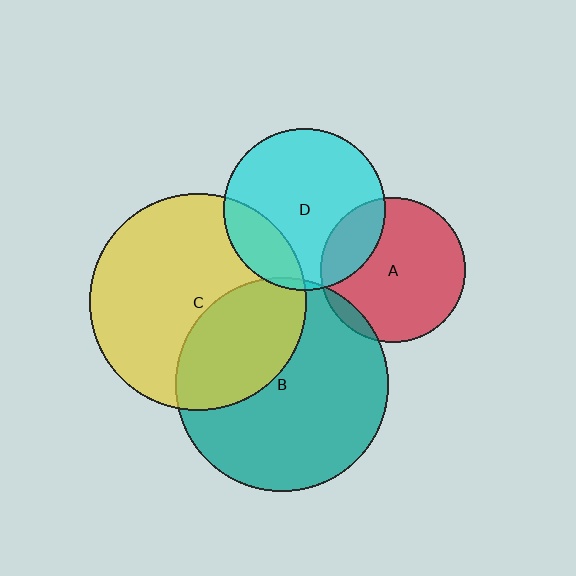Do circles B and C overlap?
Yes.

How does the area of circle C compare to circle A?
Approximately 2.3 times.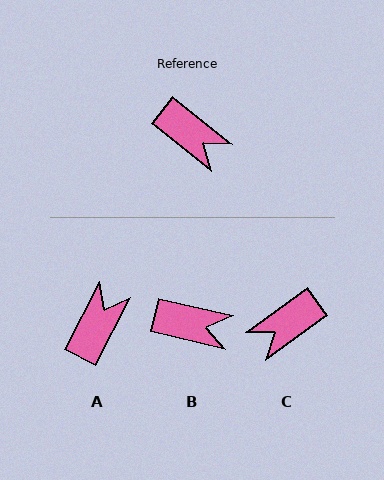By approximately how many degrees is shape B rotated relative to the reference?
Approximately 26 degrees counter-clockwise.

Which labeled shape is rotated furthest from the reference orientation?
C, about 106 degrees away.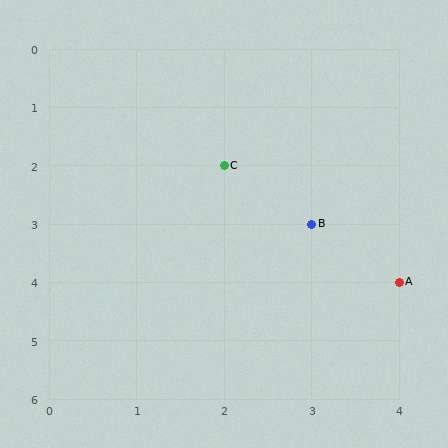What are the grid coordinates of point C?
Point C is at grid coordinates (2, 2).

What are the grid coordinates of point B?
Point B is at grid coordinates (3, 3).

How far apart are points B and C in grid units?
Points B and C are 1 column and 1 row apart (about 1.4 grid units diagonally).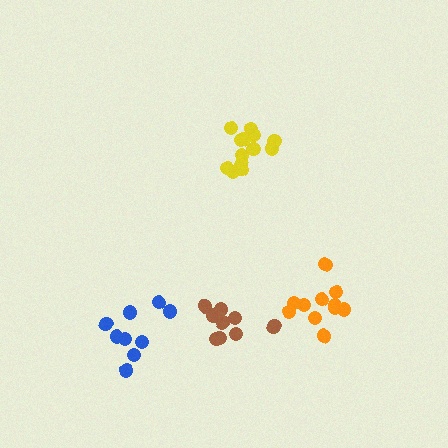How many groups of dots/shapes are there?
There are 4 groups.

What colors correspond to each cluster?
The clusters are colored: orange, yellow, blue, brown.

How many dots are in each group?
Group 1: 11 dots, Group 2: 13 dots, Group 3: 9 dots, Group 4: 9 dots (42 total).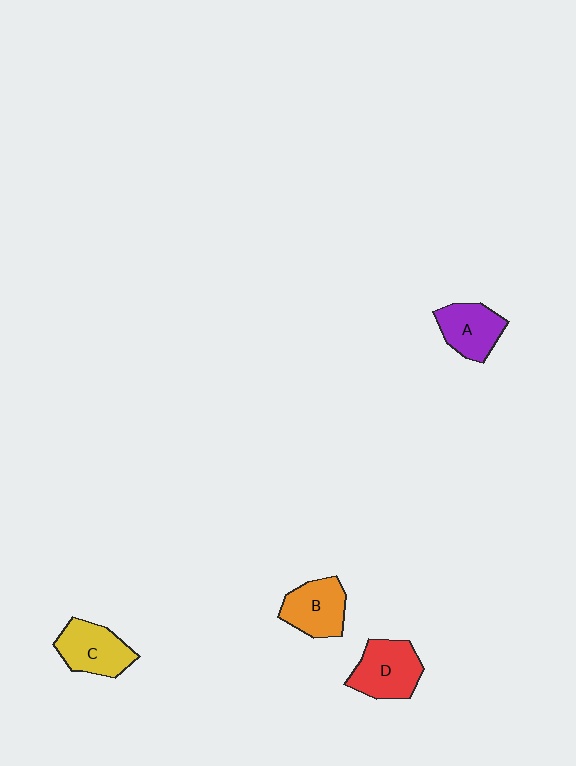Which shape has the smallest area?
Shape A (purple).